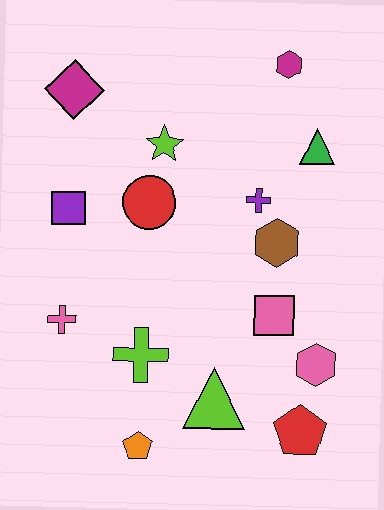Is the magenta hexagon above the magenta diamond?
Yes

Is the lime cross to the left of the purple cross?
Yes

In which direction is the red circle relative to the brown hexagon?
The red circle is to the left of the brown hexagon.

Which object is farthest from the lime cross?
The magenta hexagon is farthest from the lime cross.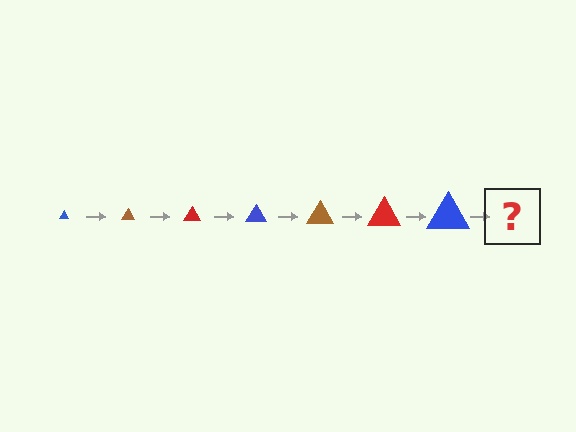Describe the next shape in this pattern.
It should be a brown triangle, larger than the previous one.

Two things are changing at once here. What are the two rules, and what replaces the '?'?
The two rules are that the triangle grows larger each step and the color cycles through blue, brown, and red. The '?' should be a brown triangle, larger than the previous one.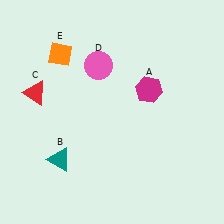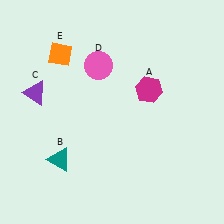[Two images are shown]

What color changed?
The triangle (C) changed from red in Image 1 to purple in Image 2.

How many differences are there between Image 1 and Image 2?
There is 1 difference between the two images.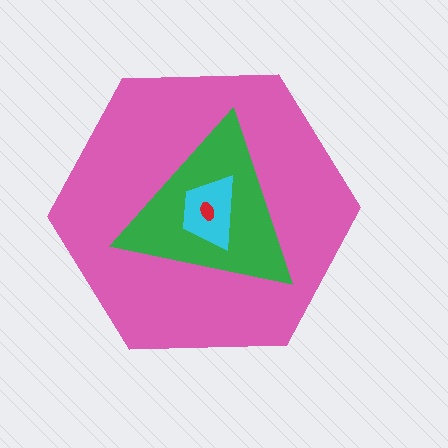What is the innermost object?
The red ellipse.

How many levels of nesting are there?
4.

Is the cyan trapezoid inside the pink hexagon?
Yes.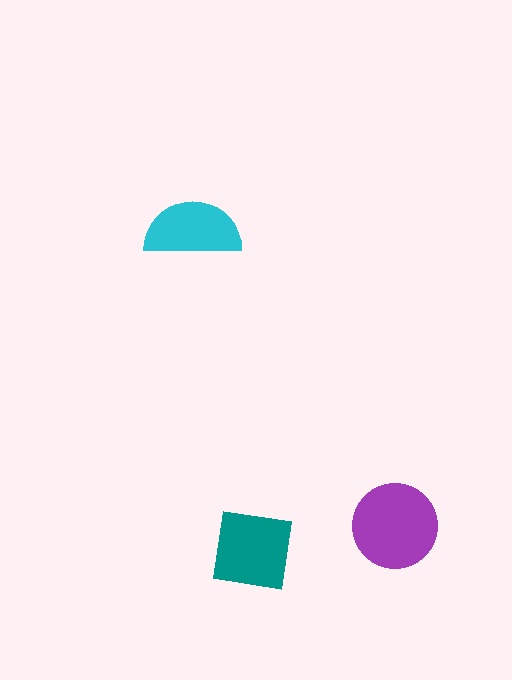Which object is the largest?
The purple circle.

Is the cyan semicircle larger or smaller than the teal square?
Smaller.